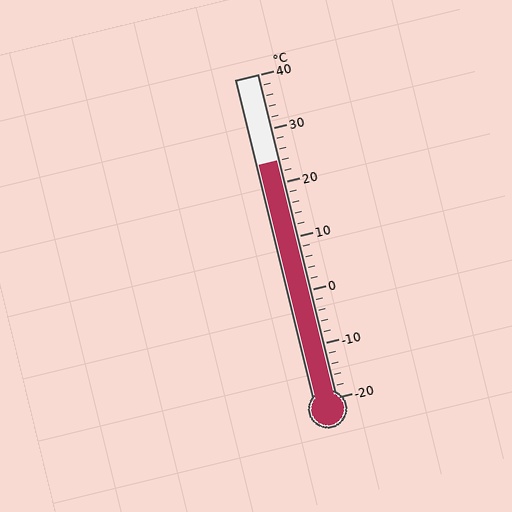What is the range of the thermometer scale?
The thermometer scale ranges from -20°C to 40°C.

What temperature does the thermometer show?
The thermometer shows approximately 24°C.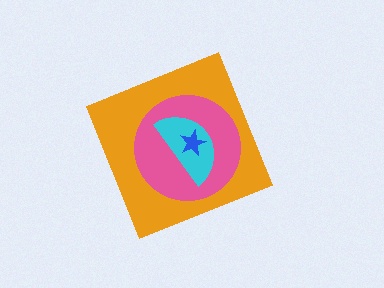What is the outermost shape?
The orange diamond.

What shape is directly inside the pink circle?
The cyan semicircle.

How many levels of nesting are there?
4.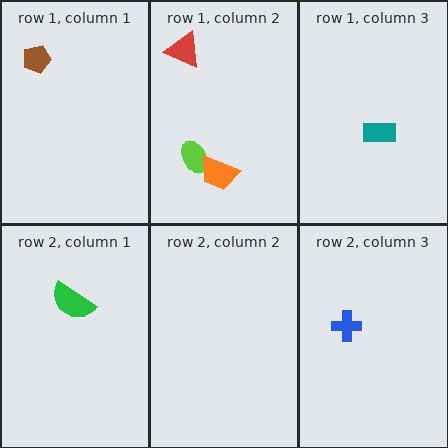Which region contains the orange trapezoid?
The row 1, column 2 region.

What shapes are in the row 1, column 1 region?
The brown pentagon.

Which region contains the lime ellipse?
The row 1, column 2 region.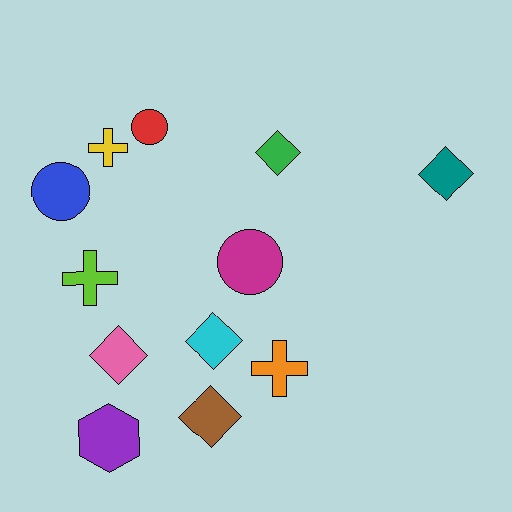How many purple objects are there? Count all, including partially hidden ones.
There is 1 purple object.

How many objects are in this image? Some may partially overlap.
There are 12 objects.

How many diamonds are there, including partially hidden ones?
There are 5 diamonds.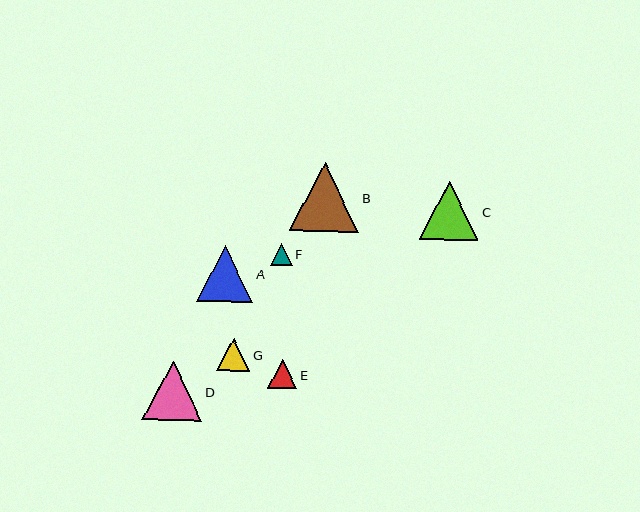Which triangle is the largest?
Triangle B is the largest with a size of approximately 69 pixels.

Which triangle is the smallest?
Triangle F is the smallest with a size of approximately 22 pixels.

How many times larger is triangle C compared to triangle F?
Triangle C is approximately 2.7 times the size of triangle F.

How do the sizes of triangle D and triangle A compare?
Triangle D and triangle A are approximately the same size.